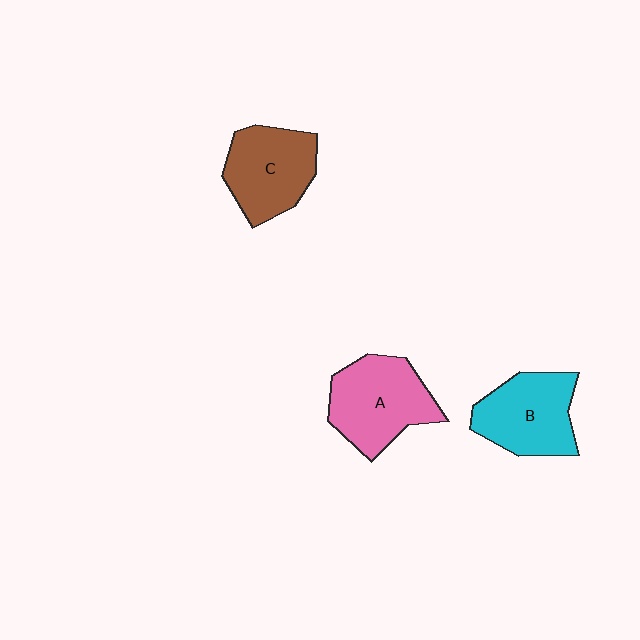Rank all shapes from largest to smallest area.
From largest to smallest: A (pink), B (cyan), C (brown).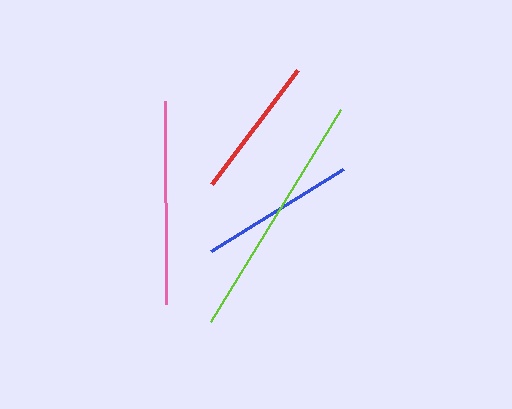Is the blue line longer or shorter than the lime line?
The lime line is longer than the blue line.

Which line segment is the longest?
The lime line is the longest at approximately 249 pixels.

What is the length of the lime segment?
The lime segment is approximately 249 pixels long.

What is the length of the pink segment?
The pink segment is approximately 203 pixels long.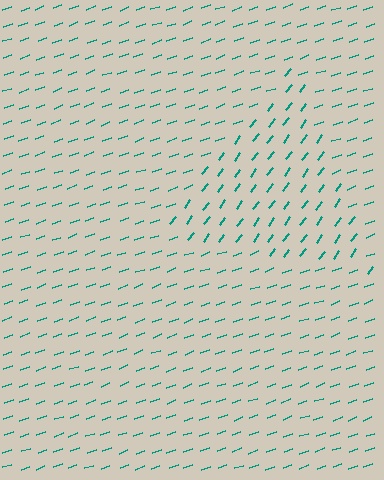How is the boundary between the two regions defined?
The boundary is defined purely by a change in line orientation (approximately 34 degrees difference). All lines are the same color and thickness.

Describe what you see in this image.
The image is filled with small teal line segments. A triangle region in the image has lines oriented differently from the surrounding lines, creating a visible texture boundary.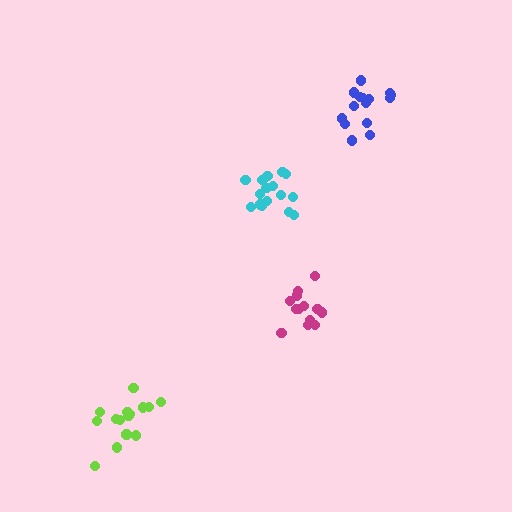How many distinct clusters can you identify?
There are 4 distinct clusters.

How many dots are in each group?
Group 1: 16 dots, Group 2: 16 dots, Group 3: 13 dots, Group 4: 15 dots (60 total).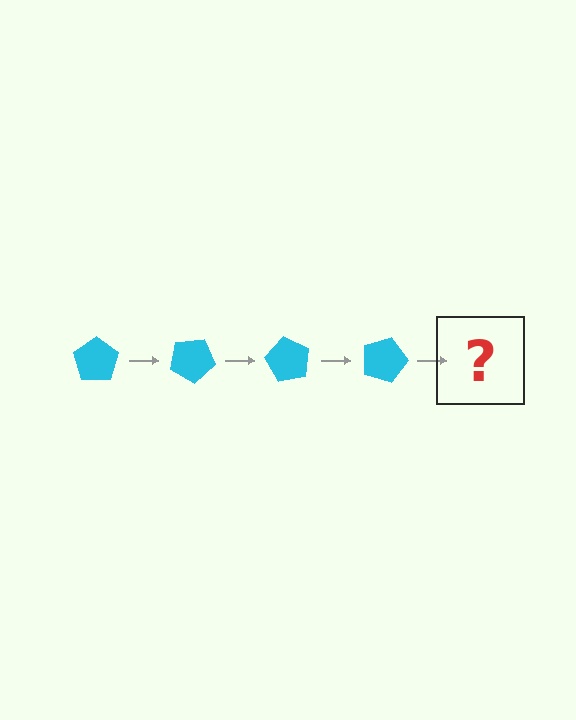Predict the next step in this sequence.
The next step is a cyan pentagon rotated 120 degrees.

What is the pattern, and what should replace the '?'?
The pattern is that the pentagon rotates 30 degrees each step. The '?' should be a cyan pentagon rotated 120 degrees.